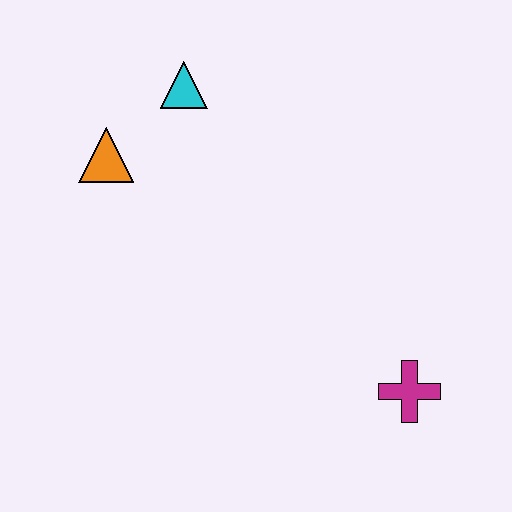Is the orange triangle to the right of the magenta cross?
No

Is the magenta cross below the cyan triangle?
Yes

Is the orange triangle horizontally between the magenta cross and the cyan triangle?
No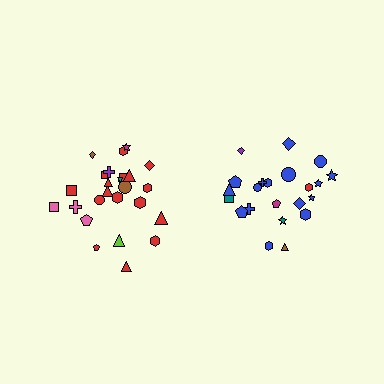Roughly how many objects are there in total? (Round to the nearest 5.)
Roughly 45 objects in total.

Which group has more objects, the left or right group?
The left group.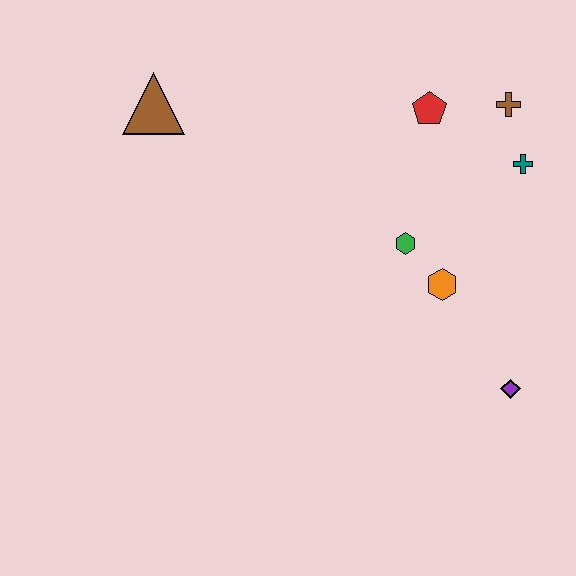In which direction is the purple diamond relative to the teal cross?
The purple diamond is below the teal cross.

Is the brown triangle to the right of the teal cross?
No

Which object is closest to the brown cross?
The teal cross is closest to the brown cross.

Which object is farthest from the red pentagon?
The purple diamond is farthest from the red pentagon.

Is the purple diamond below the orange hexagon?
Yes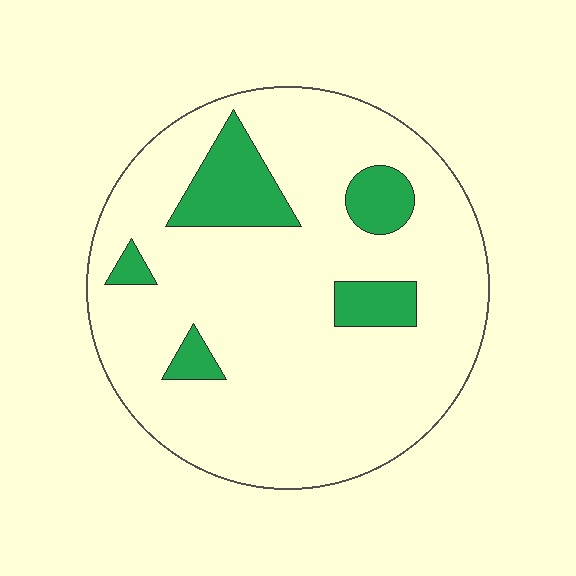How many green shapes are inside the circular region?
5.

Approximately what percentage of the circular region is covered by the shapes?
Approximately 15%.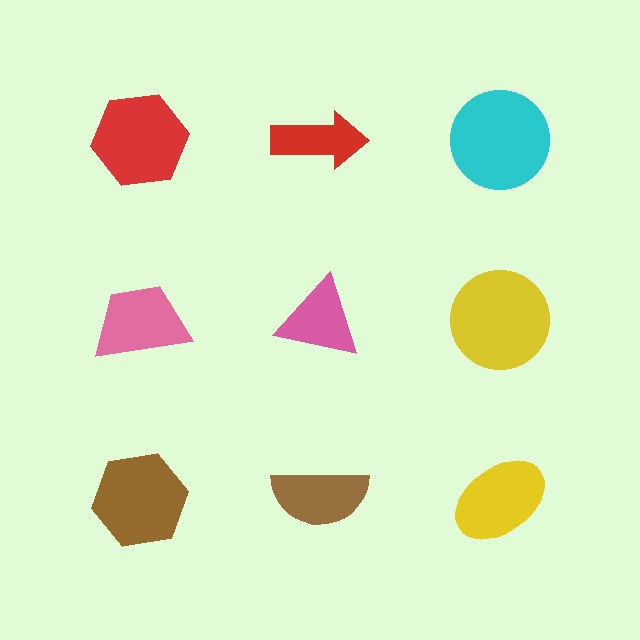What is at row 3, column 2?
A brown semicircle.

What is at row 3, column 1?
A brown hexagon.